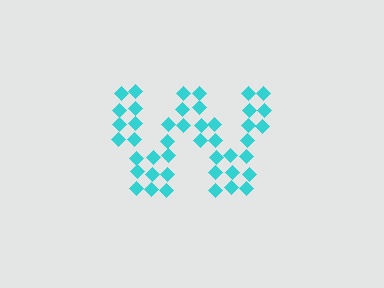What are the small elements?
The small elements are diamonds.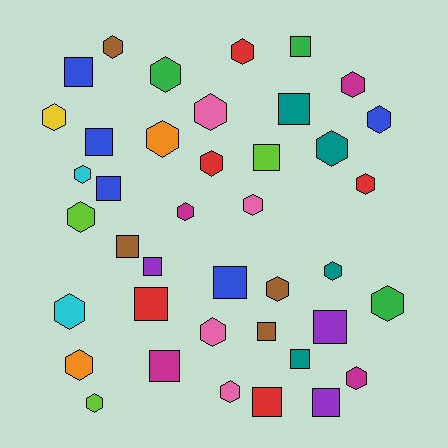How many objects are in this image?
There are 40 objects.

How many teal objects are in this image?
There are 4 teal objects.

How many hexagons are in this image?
There are 24 hexagons.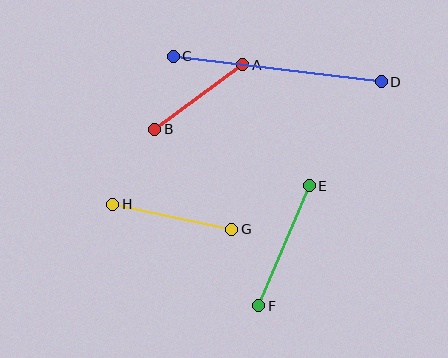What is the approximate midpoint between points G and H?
The midpoint is at approximately (172, 217) pixels.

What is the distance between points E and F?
The distance is approximately 130 pixels.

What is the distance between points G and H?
The distance is approximately 121 pixels.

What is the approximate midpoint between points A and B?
The midpoint is at approximately (199, 97) pixels.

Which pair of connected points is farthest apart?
Points C and D are farthest apart.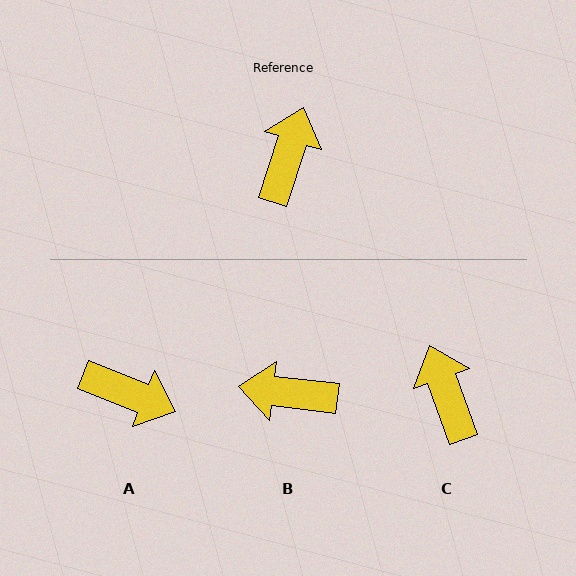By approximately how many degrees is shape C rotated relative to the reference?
Approximately 38 degrees counter-clockwise.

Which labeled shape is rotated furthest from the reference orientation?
B, about 101 degrees away.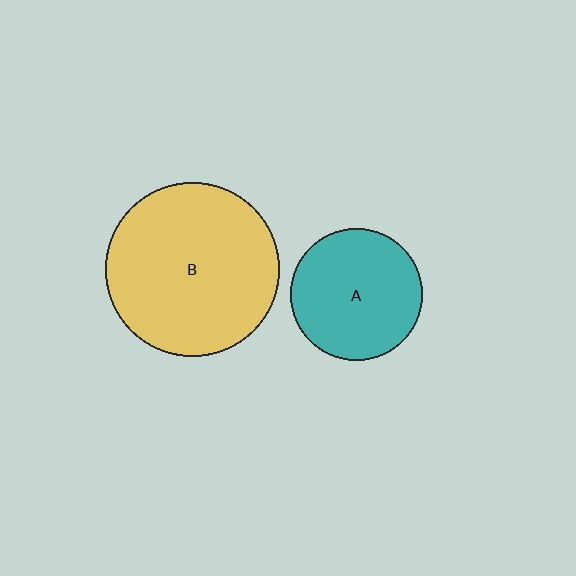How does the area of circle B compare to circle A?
Approximately 1.7 times.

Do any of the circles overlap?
No, none of the circles overlap.